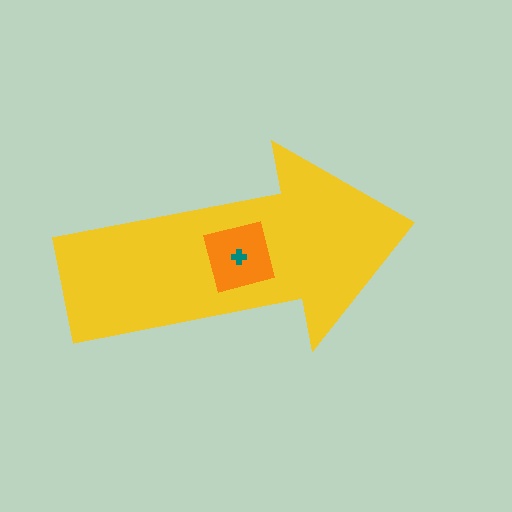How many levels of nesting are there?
3.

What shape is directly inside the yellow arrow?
The orange square.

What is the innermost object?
The teal cross.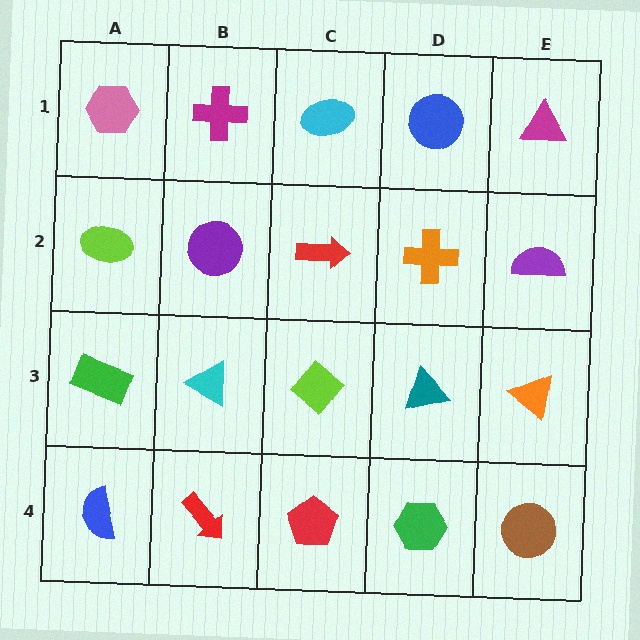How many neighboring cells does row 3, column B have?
4.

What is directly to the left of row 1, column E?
A blue circle.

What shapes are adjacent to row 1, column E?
A purple semicircle (row 2, column E), a blue circle (row 1, column D).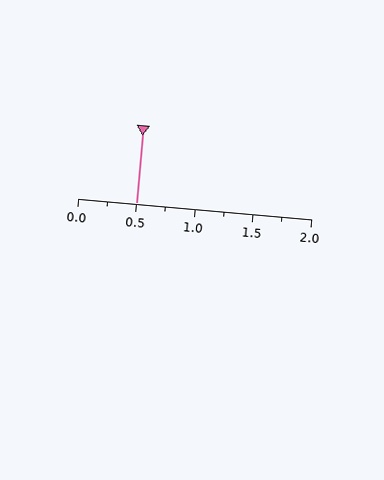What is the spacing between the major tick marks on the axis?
The major ticks are spaced 0.5 apart.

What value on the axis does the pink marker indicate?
The marker indicates approximately 0.5.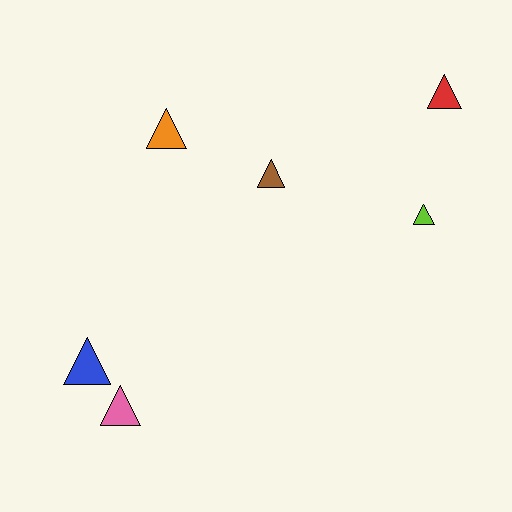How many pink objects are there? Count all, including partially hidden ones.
There is 1 pink object.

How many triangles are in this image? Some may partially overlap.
There are 6 triangles.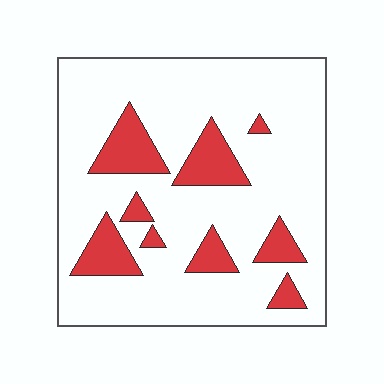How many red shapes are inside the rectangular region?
9.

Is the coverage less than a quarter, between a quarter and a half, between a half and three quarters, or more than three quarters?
Less than a quarter.